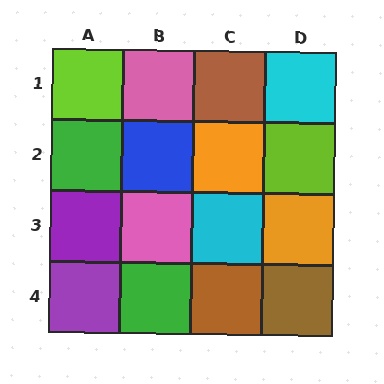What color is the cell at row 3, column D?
Orange.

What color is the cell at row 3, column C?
Cyan.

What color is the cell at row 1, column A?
Lime.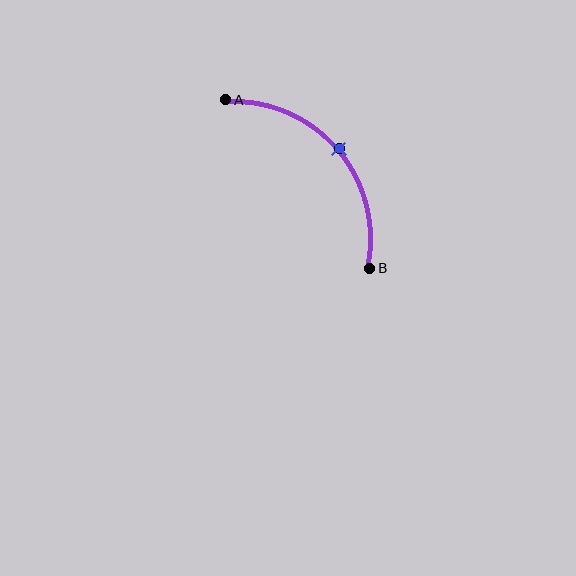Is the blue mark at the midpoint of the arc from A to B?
Yes. The blue mark lies on the arc at equal arc-length from both A and B — it is the arc midpoint.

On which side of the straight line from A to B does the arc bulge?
The arc bulges above and to the right of the straight line connecting A and B.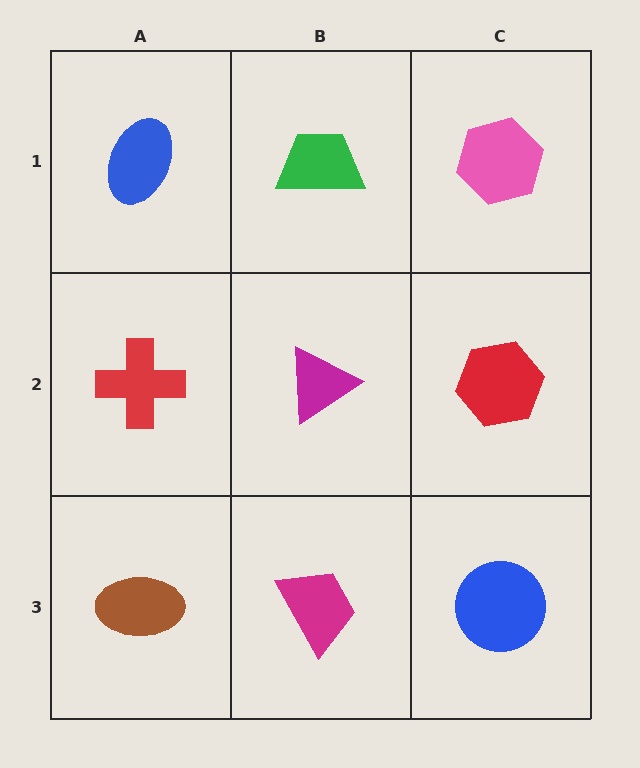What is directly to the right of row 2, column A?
A magenta triangle.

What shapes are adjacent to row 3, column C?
A red hexagon (row 2, column C), a magenta trapezoid (row 3, column B).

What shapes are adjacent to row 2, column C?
A pink hexagon (row 1, column C), a blue circle (row 3, column C), a magenta triangle (row 2, column B).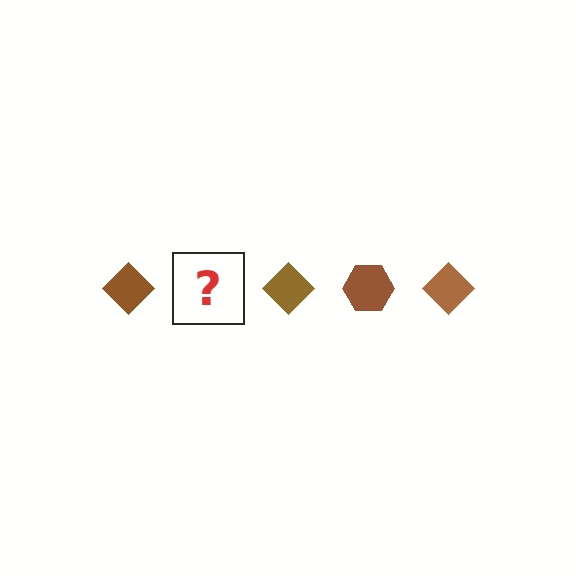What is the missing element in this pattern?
The missing element is a brown hexagon.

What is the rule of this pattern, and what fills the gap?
The rule is that the pattern cycles through diamond, hexagon shapes in brown. The gap should be filled with a brown hexagon.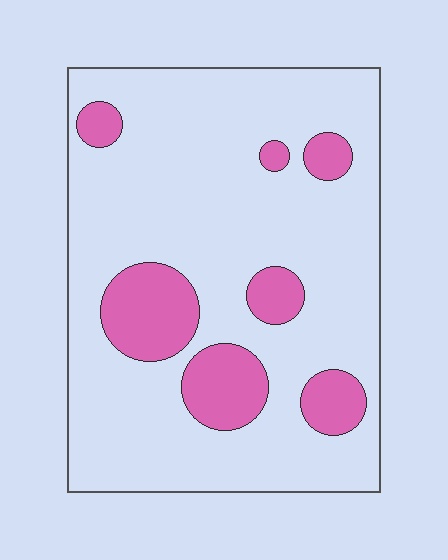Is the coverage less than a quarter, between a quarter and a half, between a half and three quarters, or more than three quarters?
Less than a quarter.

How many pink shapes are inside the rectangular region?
7.